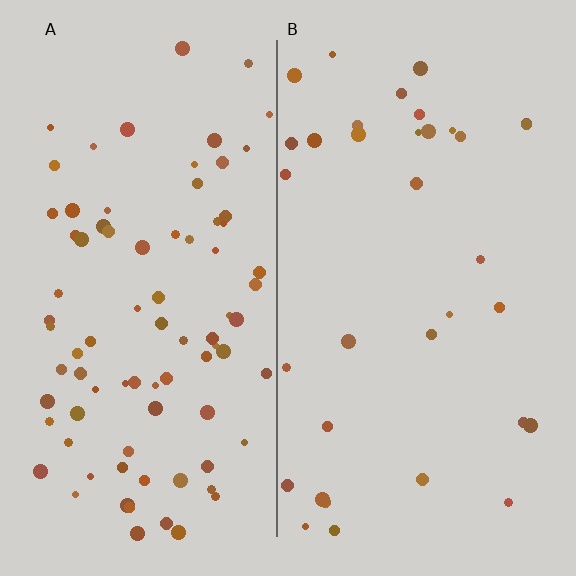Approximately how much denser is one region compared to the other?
Approximately 2.5× — region A over region B.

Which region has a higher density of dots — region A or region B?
A (the left).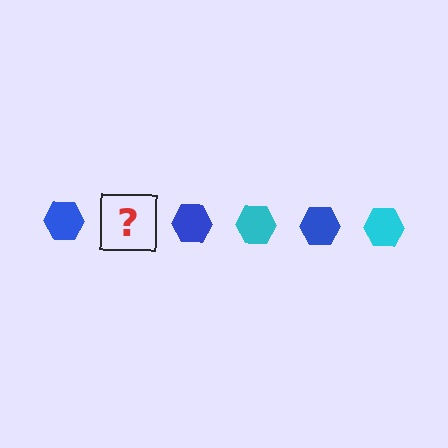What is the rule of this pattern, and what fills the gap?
The rule is that the pattern cycles through blue, cyan hexagons. The gap should be filled with a cyan hexagon.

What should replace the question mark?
The question mark should be replaced with a cyan hexagon.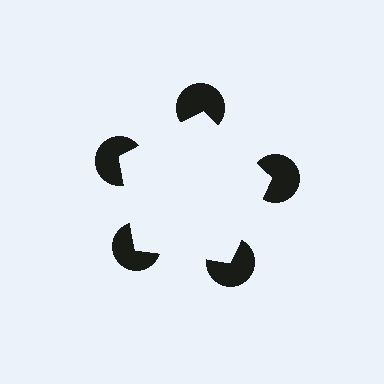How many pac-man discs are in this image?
There are 5 — one at each vertex of the illusory pentagon.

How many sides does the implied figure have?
5 sides.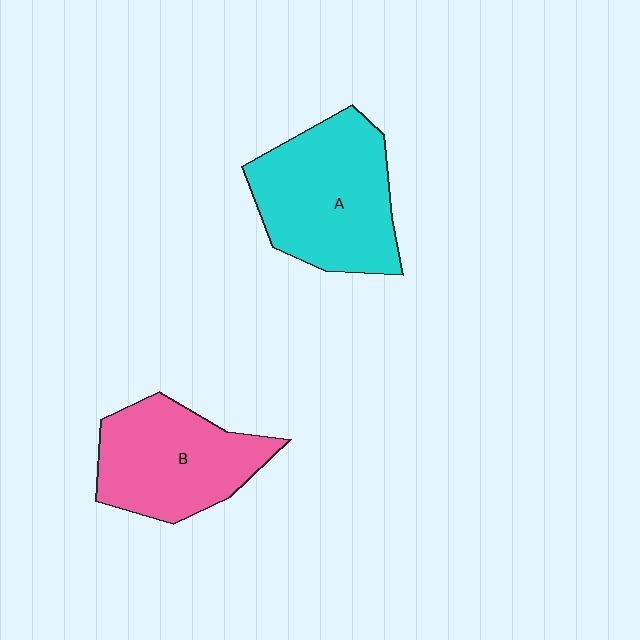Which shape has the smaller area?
Shape B (pink).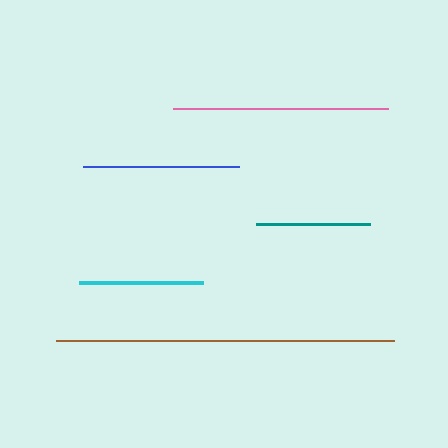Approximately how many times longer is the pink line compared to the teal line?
The pink line is approximately 1.9 times the length of the teal line.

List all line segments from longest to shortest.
From longest to shortest: brown, pink, blue, cyan, teal.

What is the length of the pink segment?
The pink segment is approximately 215 pixels long.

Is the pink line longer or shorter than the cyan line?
The pink line is longer than the cyan line.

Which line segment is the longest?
The brown line is the longest at approximately 338 pixels.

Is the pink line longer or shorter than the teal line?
The pink line is longer than the teal line.